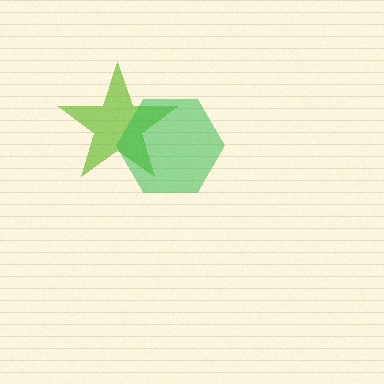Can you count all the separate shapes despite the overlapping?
Yes, there are 2 separate shapes.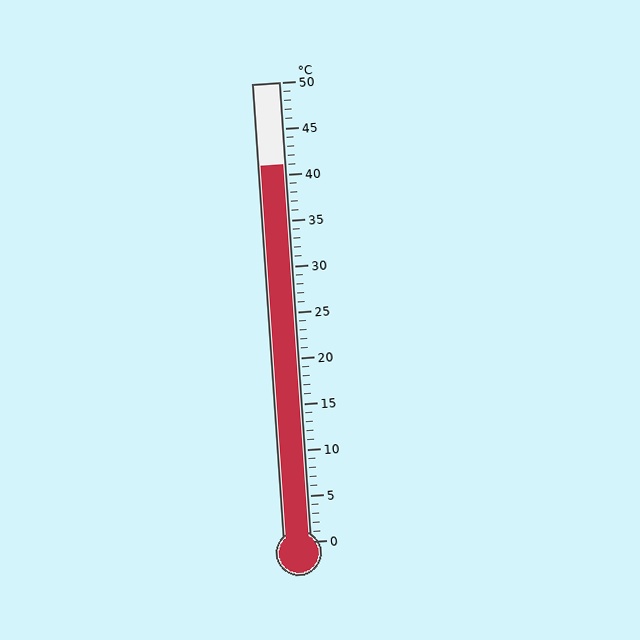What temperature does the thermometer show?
The thermometer shows approximately 41°C.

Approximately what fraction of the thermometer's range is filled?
The thermometer is filled to approximately 80% of its range.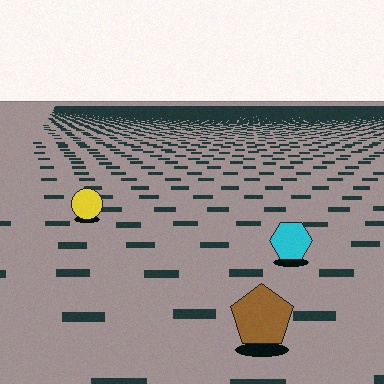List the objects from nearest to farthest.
From nearest to farthest: the brown pentagon, the cyan hexagon, the yellow circle.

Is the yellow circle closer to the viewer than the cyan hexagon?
No. The cyan hexagon is closer — you can tell from the texture gradient: the ground texture is coarser near it.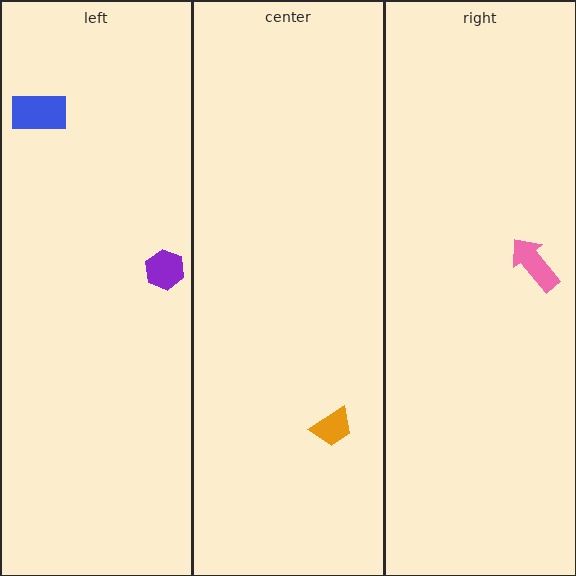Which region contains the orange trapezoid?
The center region.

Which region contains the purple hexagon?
The left region.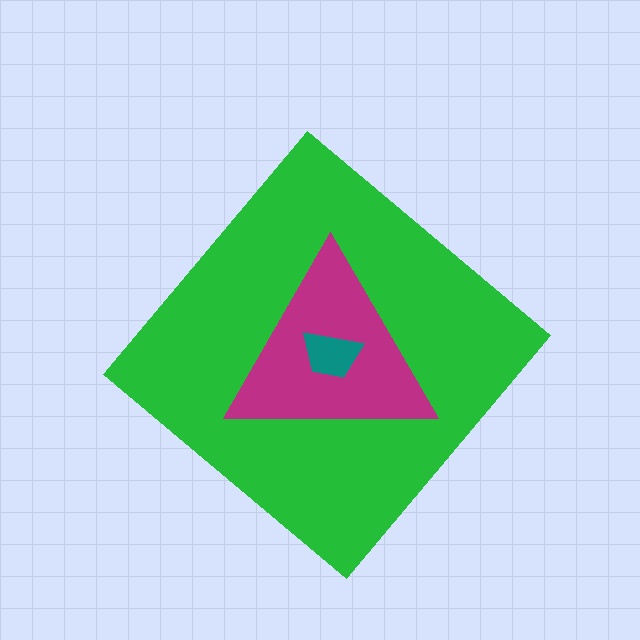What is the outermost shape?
The green diamond.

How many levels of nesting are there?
3.